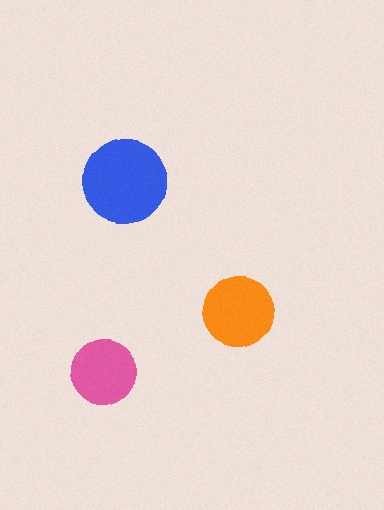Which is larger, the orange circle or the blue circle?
The blue one.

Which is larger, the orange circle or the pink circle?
The orange one.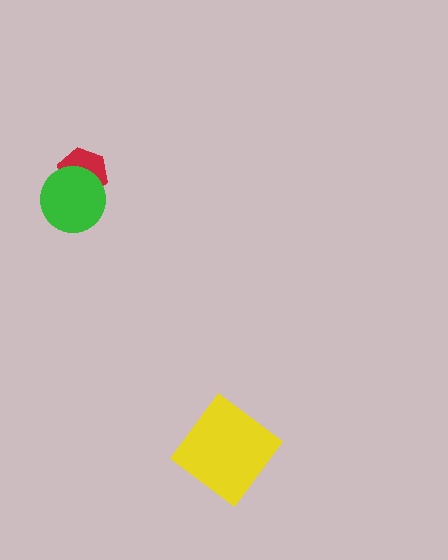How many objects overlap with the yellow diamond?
0 objects overlap with the yellow diamond.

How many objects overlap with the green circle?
1 object overlaps with the green circle.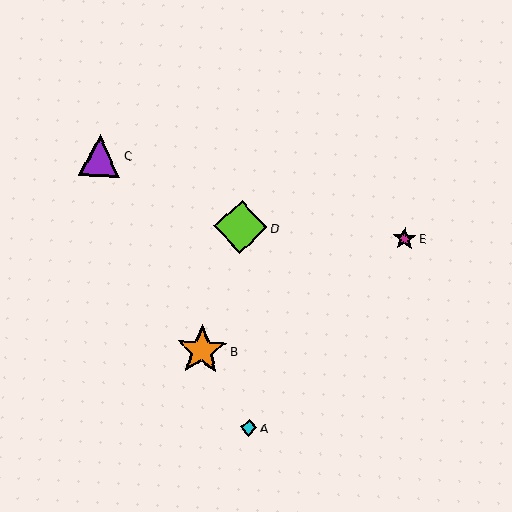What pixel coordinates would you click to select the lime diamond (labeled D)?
Click at (241, 227) to select the lime diamond D.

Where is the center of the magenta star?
The center of the magenta star is at (405, 239).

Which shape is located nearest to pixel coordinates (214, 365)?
The orange star (labeled B) at (202, 350) is nearest to that location.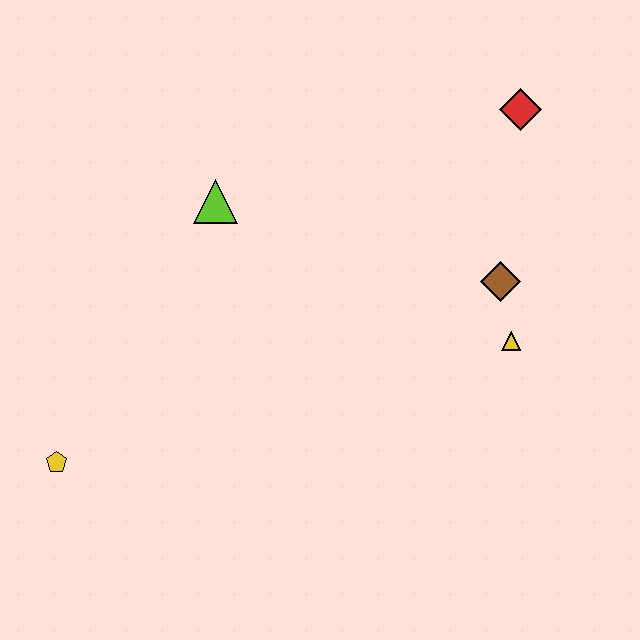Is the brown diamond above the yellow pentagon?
Yes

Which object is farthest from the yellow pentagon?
The red diamond is farthest from the yellow pentagon.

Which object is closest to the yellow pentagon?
The lime triangle is closest to the yellow pentagon.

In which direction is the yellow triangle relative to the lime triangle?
The yellow triangle is to the right of the lime triangle.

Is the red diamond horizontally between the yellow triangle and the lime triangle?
No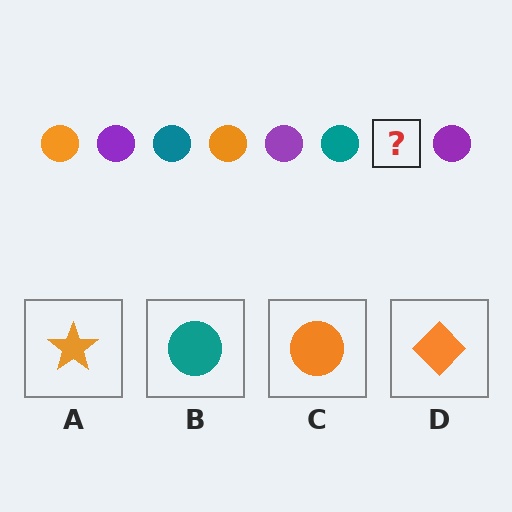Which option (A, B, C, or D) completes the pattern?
C.